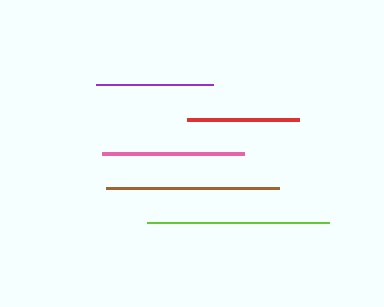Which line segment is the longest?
The lime line is the longest at approximately 182 pixels.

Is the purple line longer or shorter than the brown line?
The brown line is longer than the purple line.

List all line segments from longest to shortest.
From longest to shortest: lime, brown, pink, purple, red.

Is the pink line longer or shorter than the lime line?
The lime line is longer than the pink line.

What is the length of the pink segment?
The pink segment is approximately 142 pixels long.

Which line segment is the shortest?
The red line is the shortest at approximately 112 pixels.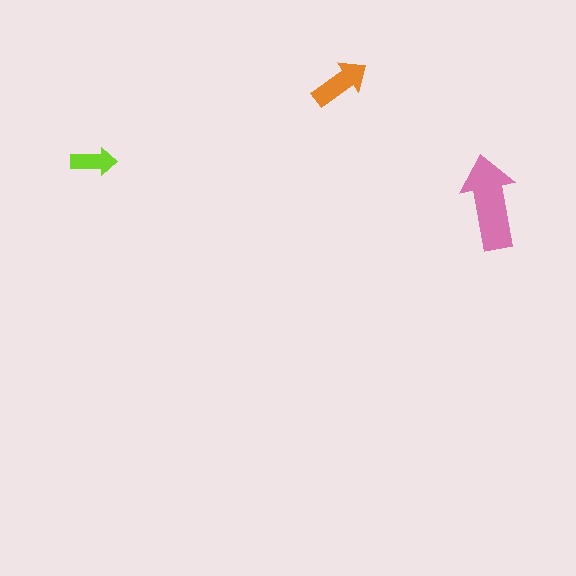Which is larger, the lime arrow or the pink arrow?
The pink one.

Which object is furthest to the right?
The pink arrow is rightmost.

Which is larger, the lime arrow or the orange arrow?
The orange one.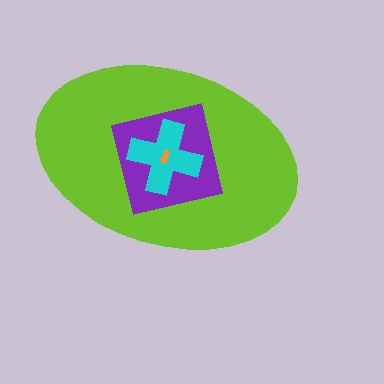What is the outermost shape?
The lime ellipse.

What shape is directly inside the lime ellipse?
The purple square.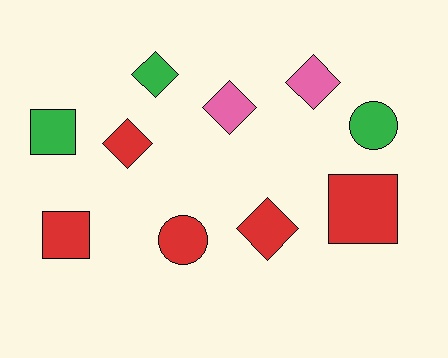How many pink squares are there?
There are no pink squares.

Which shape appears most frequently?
Diamond, with 5 objects.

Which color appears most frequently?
Red, with 5 objects.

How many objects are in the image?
There are 10 objects.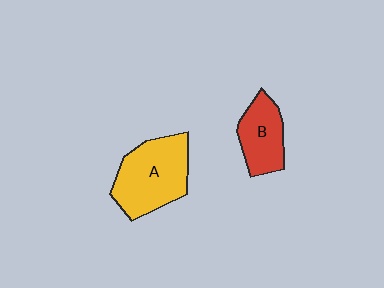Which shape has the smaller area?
Shape B (red).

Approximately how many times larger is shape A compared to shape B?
Approximately 1.6 times.